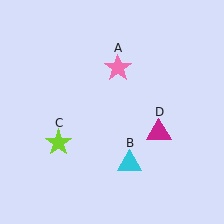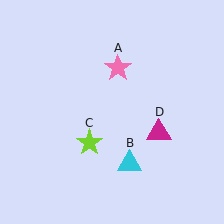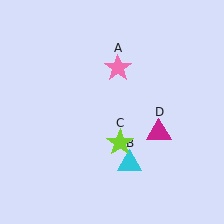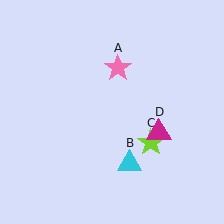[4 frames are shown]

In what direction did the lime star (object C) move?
The lime star (object C) moved right.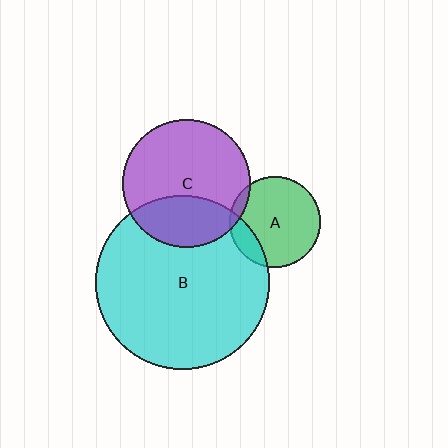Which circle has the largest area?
Circle B (cyan).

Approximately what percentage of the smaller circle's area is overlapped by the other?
Approximately 5%.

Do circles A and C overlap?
Yes.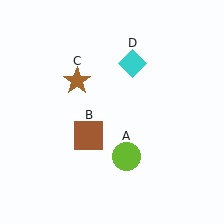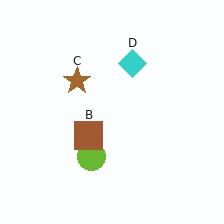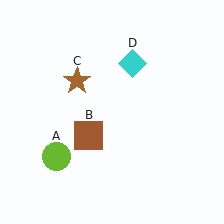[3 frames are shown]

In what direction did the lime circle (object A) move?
The lime circle (object A) moved left.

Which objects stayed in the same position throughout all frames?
Brown square (object B) and brown star (object C) and cyan diamond (object D) remained stationary.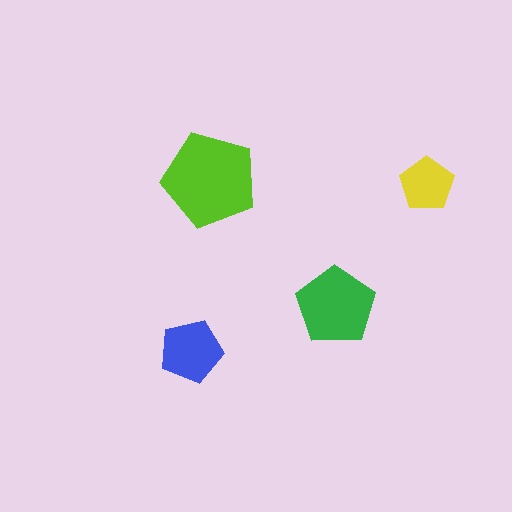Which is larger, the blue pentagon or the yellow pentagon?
The blue one.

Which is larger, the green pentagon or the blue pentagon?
The green one.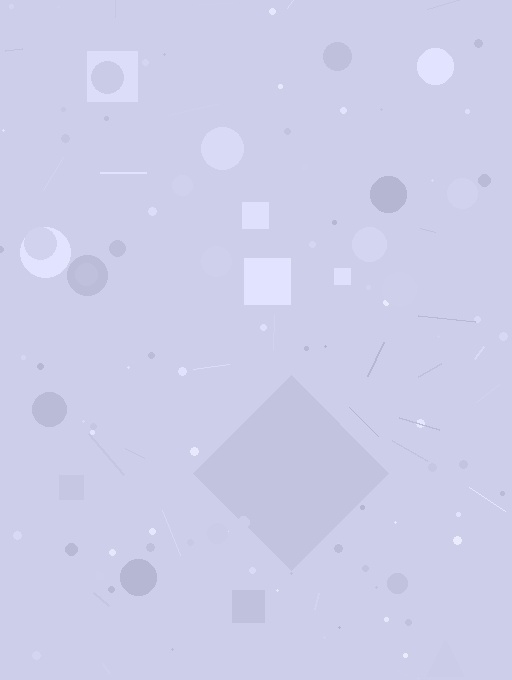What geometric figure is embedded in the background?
A diamond is embedded in the background.